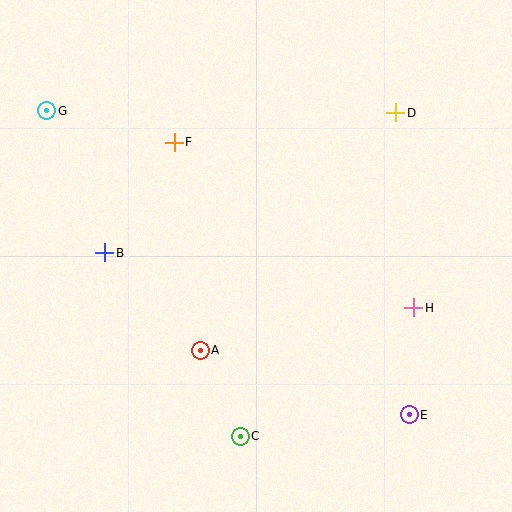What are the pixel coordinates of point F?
Point F is at (174, 142).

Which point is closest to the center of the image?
Point A at (200, 350) is closest to the center.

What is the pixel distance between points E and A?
The distance between E and A is 219 pixels.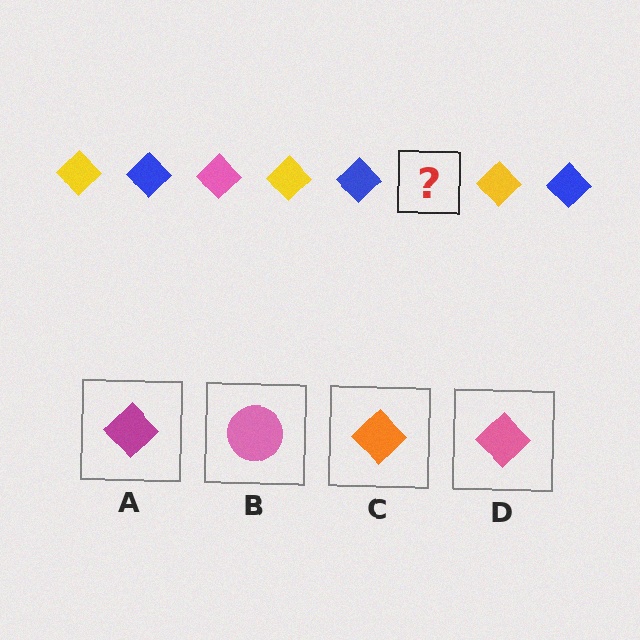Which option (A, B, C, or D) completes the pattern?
D.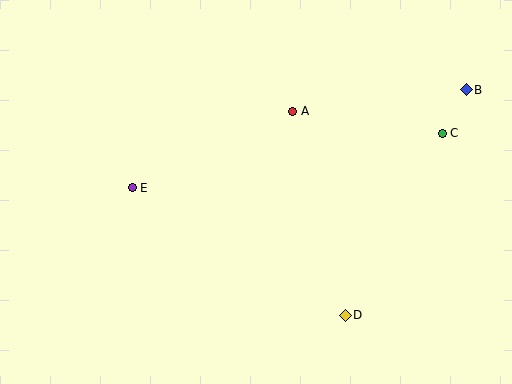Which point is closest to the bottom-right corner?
Point D is closest to the bottom-right corner.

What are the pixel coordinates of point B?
Point B is at (466, 90).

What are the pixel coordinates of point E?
Point E is at (132, 188).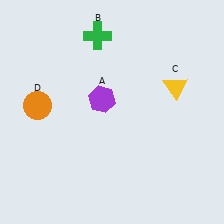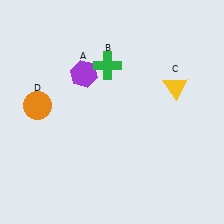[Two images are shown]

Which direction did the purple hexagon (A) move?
The purple hexagon (A) moved up.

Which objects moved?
The objects that moved are: the purple hexagon (A), the green cross (B).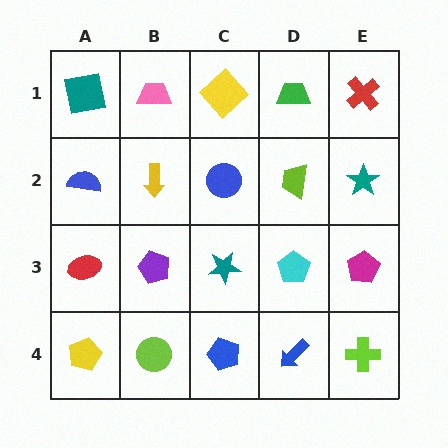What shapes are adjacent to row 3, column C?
A blue circle (row 2, column C), a blue pentagon (row 4, column C), a purple pentagon (row 3, column B), a cyan pentagon (row 3, column D).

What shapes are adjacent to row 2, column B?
A pink trapezoid (row 1, column B), a purple pentagon (row 3, column B), a blue semicircle (row 2, column A), a blue circle (row 2, column C).